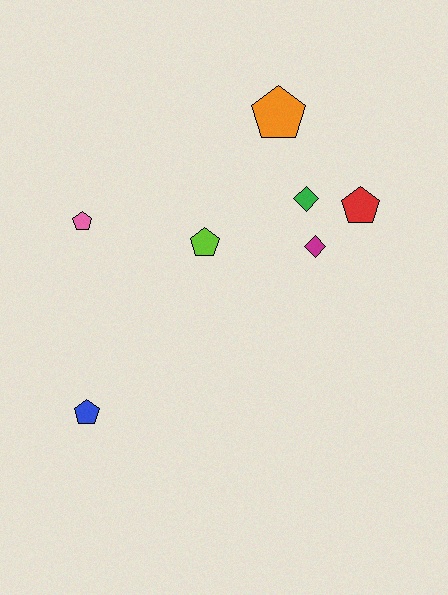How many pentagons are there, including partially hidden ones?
There are 5 pentagons.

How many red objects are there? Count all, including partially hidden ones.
There is 1 red object.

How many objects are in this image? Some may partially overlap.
There are 7 objects.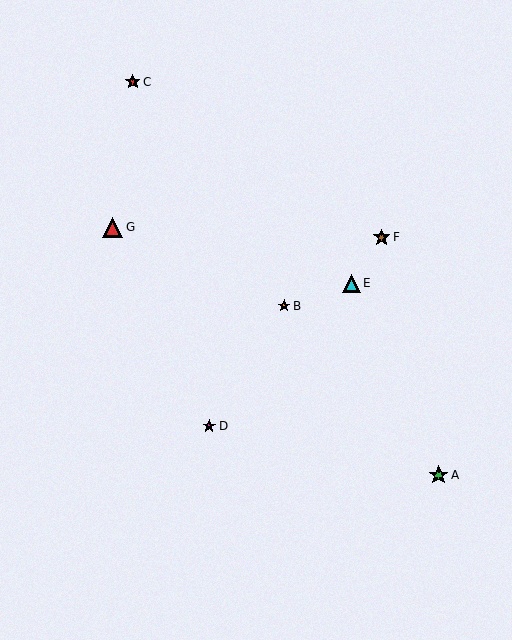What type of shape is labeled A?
Shape A is a green star.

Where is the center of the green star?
The center of the green star is at (439, 475).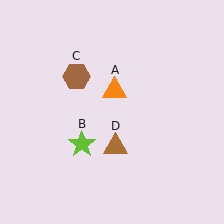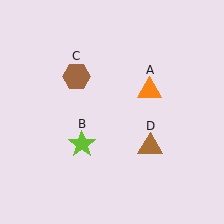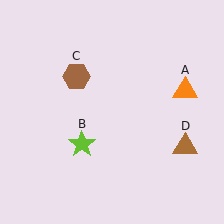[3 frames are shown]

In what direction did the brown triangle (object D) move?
The brown triangle (object D) moved right.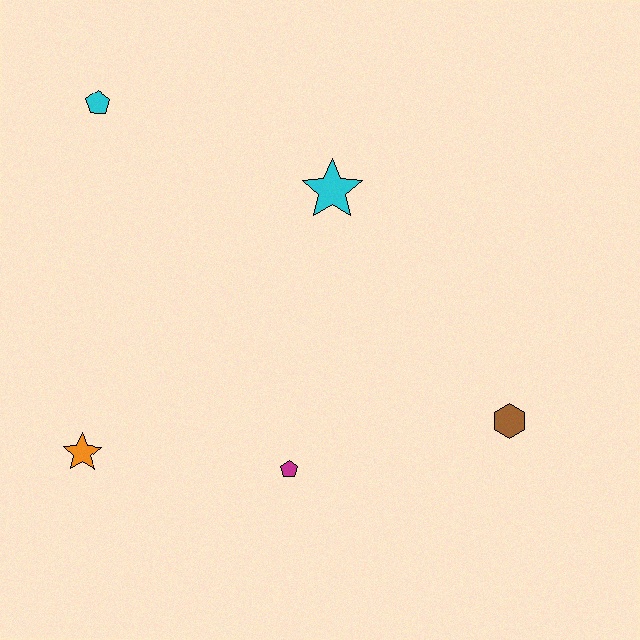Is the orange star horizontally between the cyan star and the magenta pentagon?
No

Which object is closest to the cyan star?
The cyan pentagon is closest to the cyan star.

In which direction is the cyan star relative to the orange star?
The cyan star is above the orange star.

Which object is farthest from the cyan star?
The orange star is farthest from the cyan star.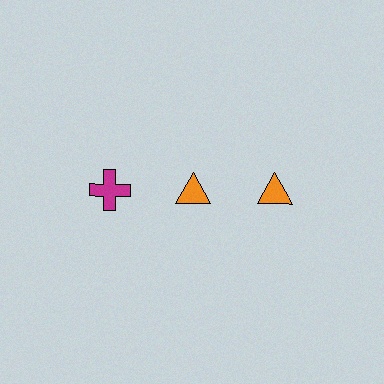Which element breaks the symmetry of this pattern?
The magenta cross in the top row, leftmost column breaks the symmetry. All other shapes are orange triangles.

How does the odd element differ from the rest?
It differs in both color (magenta instead of orange) and shape (cross instead of triangle).